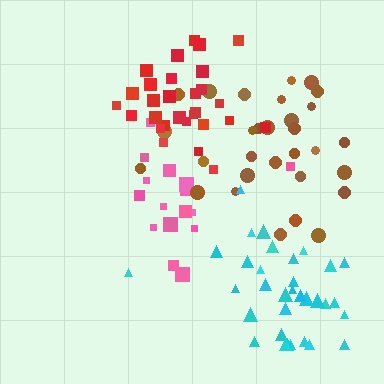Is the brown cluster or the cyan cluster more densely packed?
Cyan.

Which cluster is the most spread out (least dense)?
Brown.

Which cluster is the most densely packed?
Red.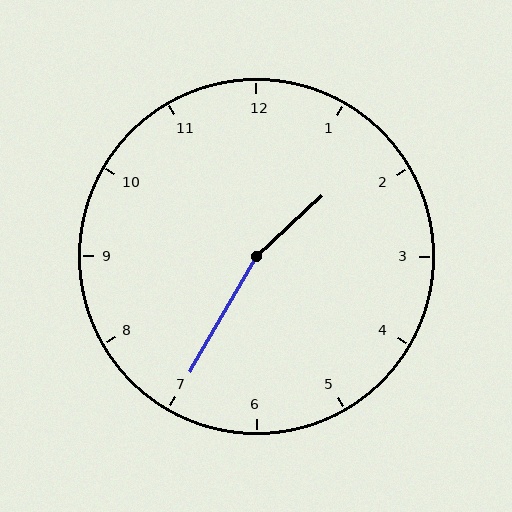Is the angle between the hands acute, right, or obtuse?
It is obtuse.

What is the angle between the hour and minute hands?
Approximately 162 degrees.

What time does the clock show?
1:35.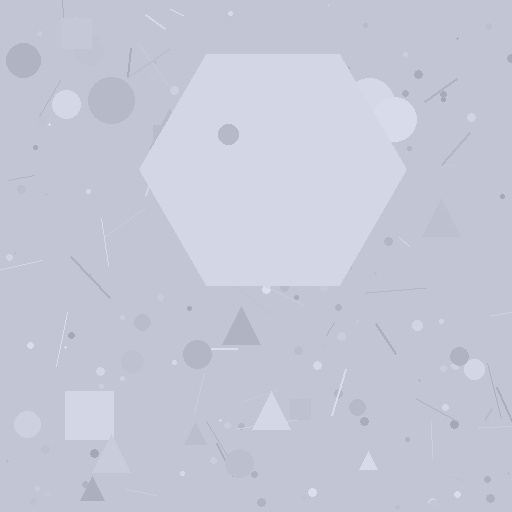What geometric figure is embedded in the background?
A hexagon is embedded in the background.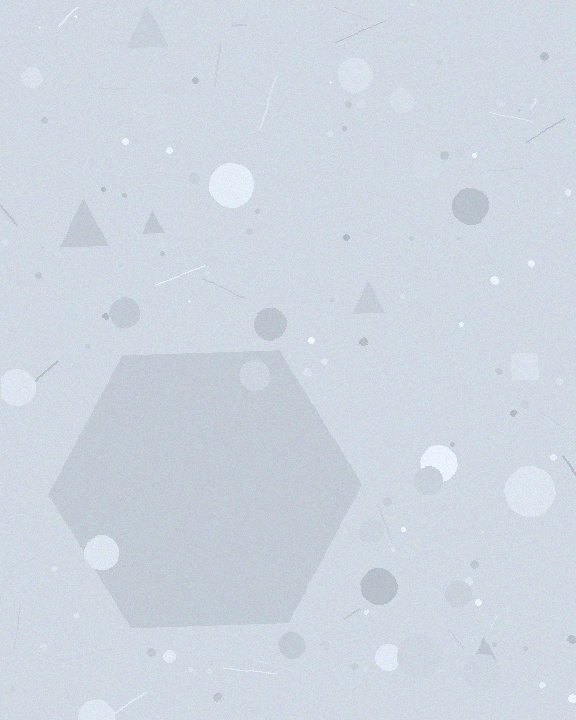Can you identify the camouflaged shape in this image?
The camouflaged shape is a hexagon.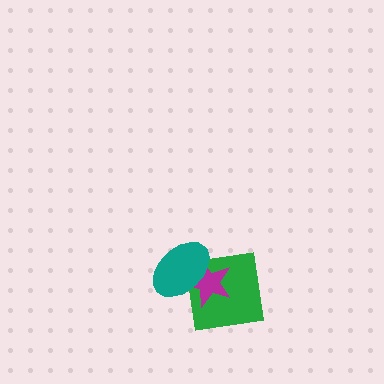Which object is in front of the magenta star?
The teal ellipse is in front of the magenta star.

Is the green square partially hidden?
Yes, it is partially covered by another shape.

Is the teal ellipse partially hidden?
No, no other shape covers it.